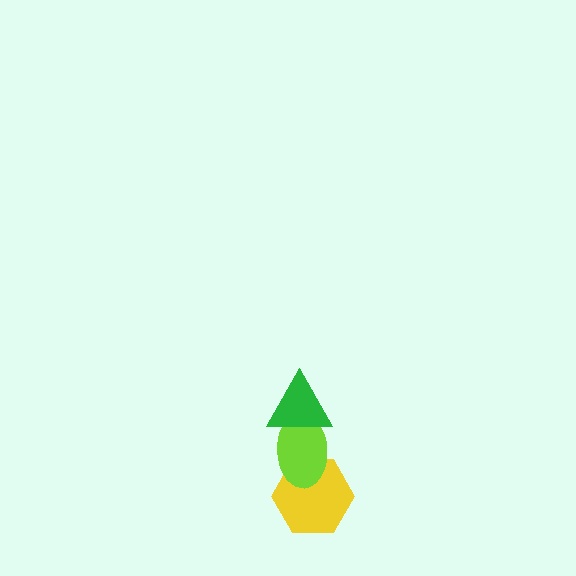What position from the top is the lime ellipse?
The lime ellipse is 2nd from the top.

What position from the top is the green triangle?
The green triangle is 1st from the top.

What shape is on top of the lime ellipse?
The green triangle is on top of the lime ellipse.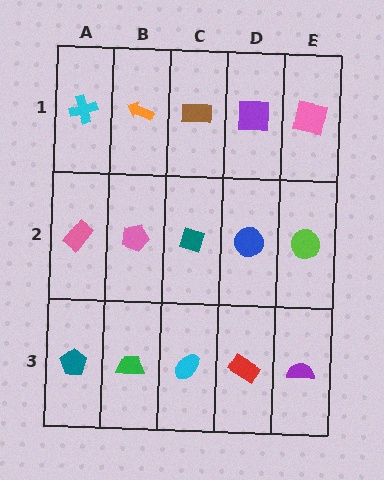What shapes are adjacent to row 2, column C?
A brown rectangle (row 1, column C), a cyan ellipse (row 3, column C), a pink pentagon (row 2, column B), a blue circle (row 2, column D).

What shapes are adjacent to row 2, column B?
An orange arrow (row 1, column B), a green trapezoid (row 3, column B), a pink rectangle (row 2, column A), a teal diamond (row 2, column C).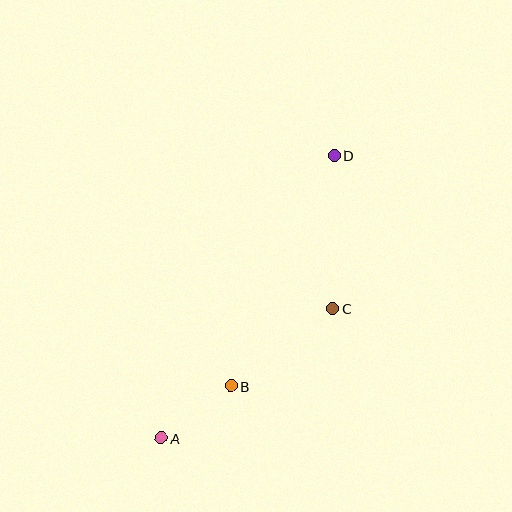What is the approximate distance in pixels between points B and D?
The distance between B and D is approximately 253 pixels.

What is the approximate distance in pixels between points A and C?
The distance between A and C is approximately 215 pixels.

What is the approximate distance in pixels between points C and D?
The distance between C and D is approximately 153 pixels.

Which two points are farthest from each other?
Points A and D are farthest from each other.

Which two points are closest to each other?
Points A and B are closest to each other.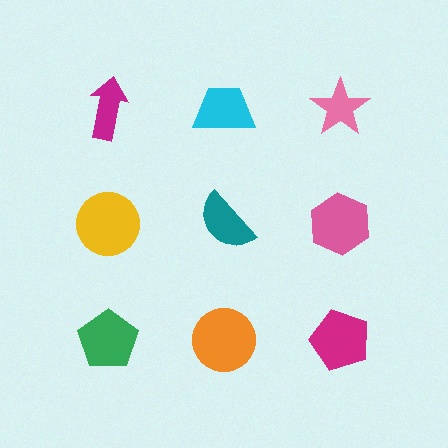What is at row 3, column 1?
A green pentagon.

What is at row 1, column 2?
A cyan trapezoid.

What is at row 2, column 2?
A teal semicircle.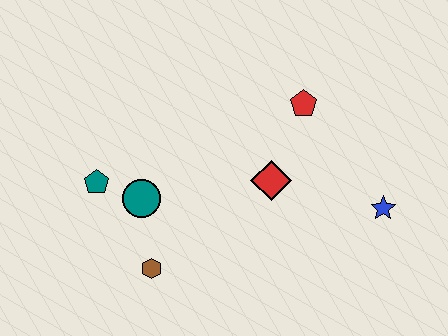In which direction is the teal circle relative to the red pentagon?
The teal circle is to the left of the red pentagon.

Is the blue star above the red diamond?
No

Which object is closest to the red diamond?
The red pentagon is closest to the red diamond.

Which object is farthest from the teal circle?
The blue star is farthest from the teal circle.